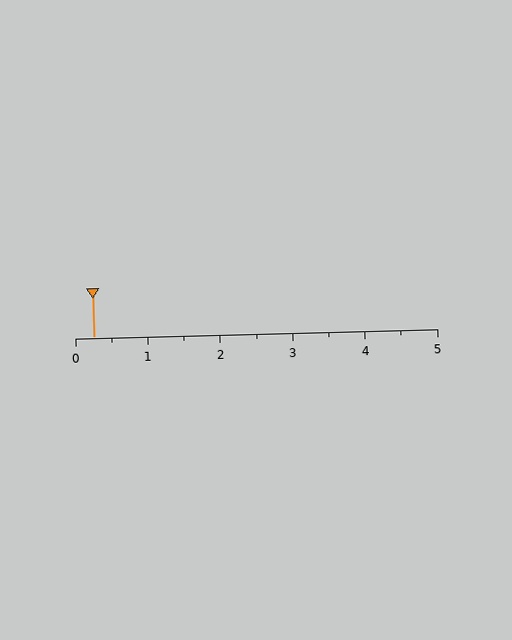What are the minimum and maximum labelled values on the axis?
The axis runs from 0 to 5.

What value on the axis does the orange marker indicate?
The marker indicates approximately 0.2.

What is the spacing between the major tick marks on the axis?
The major ticks are spaced 1 apart.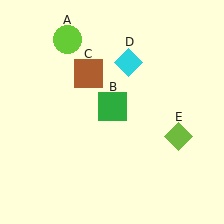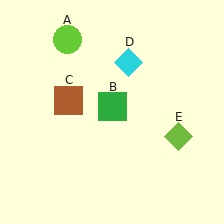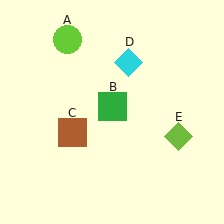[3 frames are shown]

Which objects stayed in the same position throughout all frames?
Lime circle (object A) and green square (object B) and cyan diamond (object D) and lime diamond (object E) remained stationary.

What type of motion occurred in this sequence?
The brown square (object C) rotated counterclockwise around the center of the scene.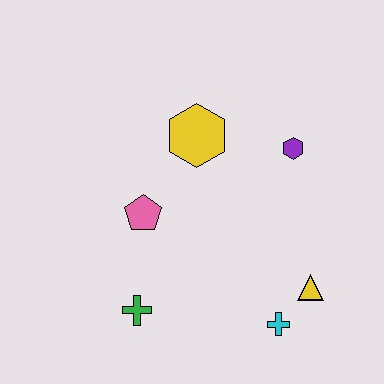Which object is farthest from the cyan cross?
The yellow hexagon is farthest from the cyan cross.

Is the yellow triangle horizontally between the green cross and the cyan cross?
No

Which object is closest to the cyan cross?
The yellow triangle is closest to the cyan cross.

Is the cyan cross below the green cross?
Yes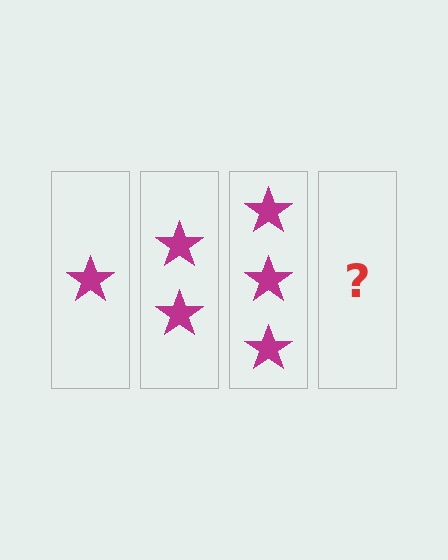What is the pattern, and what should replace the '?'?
The pattern is that each step adds one more star. The '?' should be 4 stars.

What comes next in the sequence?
The next element should be 4 stars.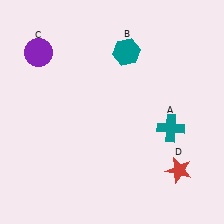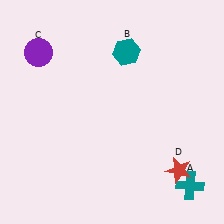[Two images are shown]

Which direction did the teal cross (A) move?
The teal cross (A) moved down.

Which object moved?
The teal cross (A) moved down.